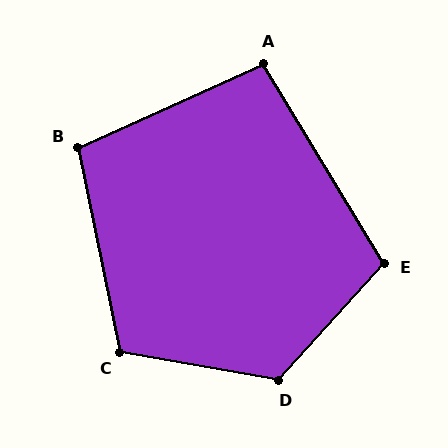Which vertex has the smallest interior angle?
A, at approximately 97 degrees.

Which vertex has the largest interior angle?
D, at approximately 122 degrees.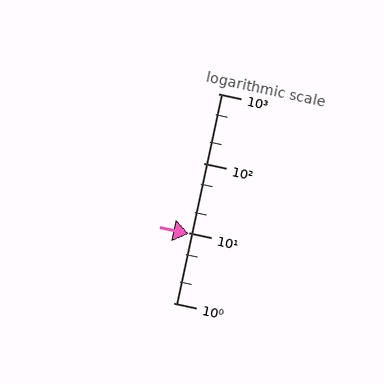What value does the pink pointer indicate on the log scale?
The pointer indicates approximately 9.8.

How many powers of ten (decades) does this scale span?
The scale spans 3 decades, from 1 to 1000.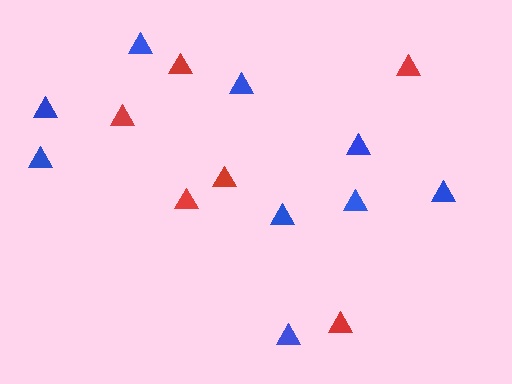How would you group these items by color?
There are 2 groups: one group of red triangles (6) and one group of blue triangles (9).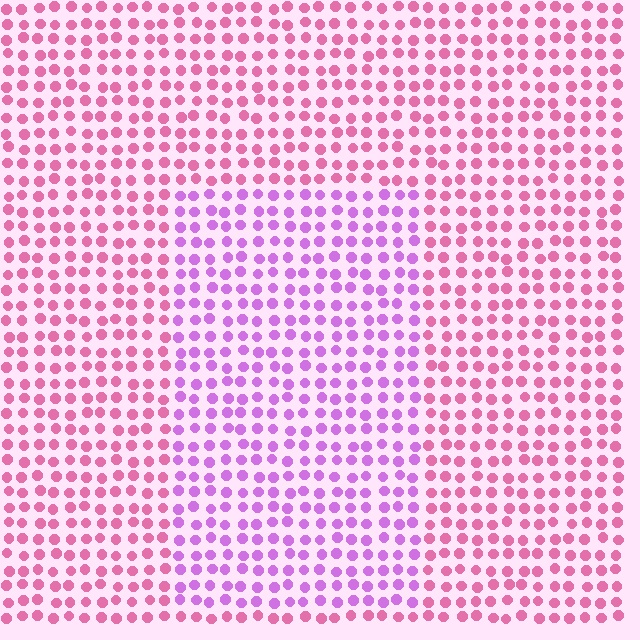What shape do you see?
I see a rectangle.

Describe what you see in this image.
The image is filled with small pink elements in a uniform arrangement. A rectangle-shaped region is visible where the elements are tinted to a slightly different hue, forming a subtle color boundary.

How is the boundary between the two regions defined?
The boundary is defined purely by a slight shift in hue (about 40 degrees). Spacing, size, and orientation are identical on both sides.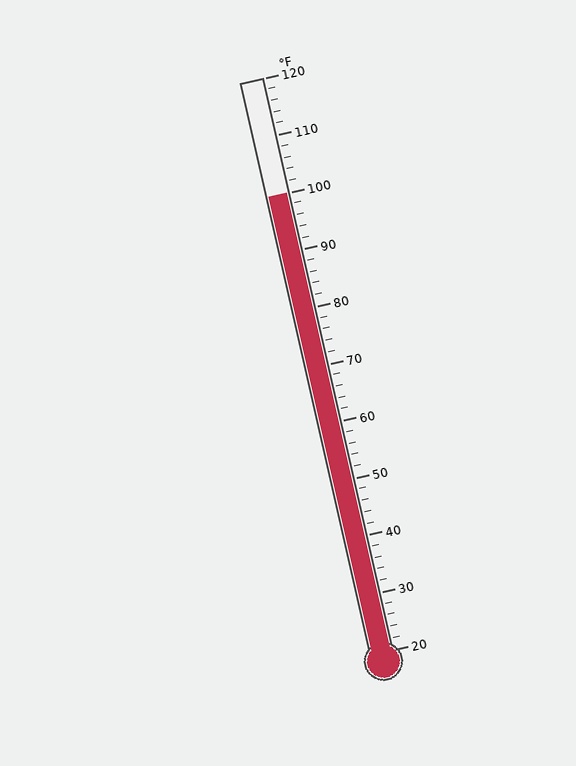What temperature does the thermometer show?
The thermometer shows approximately 100°F.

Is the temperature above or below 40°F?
The temperature is above 40°F.